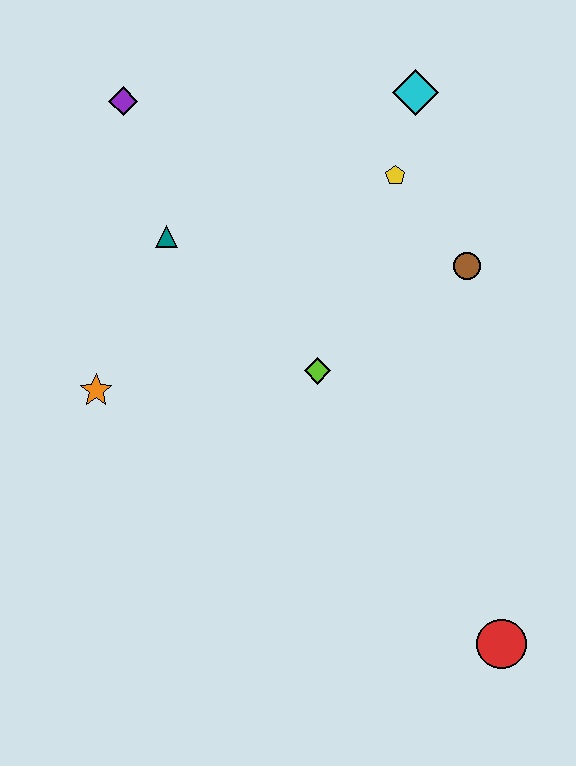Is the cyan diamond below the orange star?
No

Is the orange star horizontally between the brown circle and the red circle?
No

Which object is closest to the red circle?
The lime diamond is closest to the red circle.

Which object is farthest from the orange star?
The red circle is farthest from the orange star.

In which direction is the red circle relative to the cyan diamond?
The red circle is below the cyan diamond.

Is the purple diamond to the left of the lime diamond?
Yes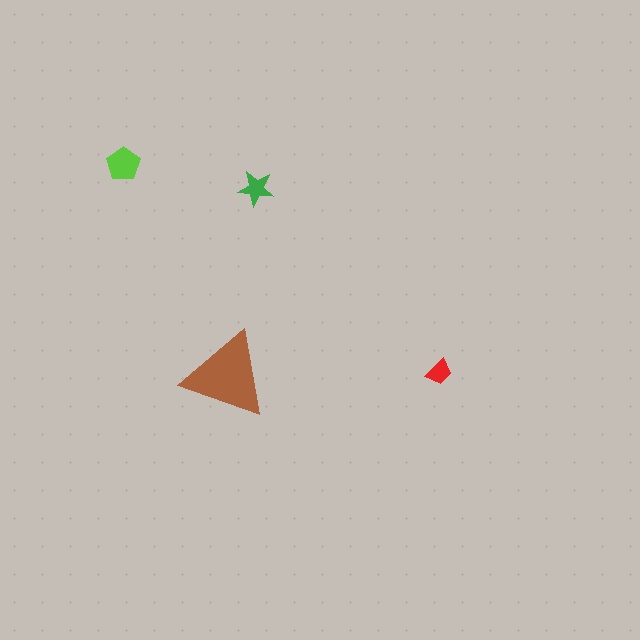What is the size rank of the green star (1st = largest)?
3rd.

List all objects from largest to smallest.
The brown triangle, the lime pentagon, the green star, the red trapezoid.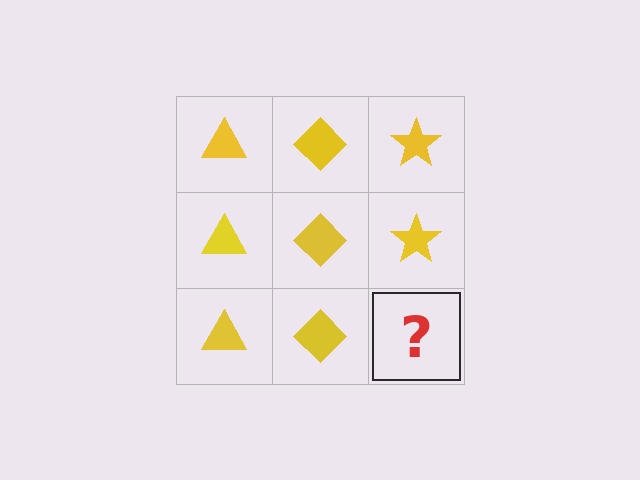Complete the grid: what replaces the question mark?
The question mark should be replaced with a yellow star.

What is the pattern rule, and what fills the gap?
The rule is that each column has a consistent shape. The gap should be filled with a yellow star.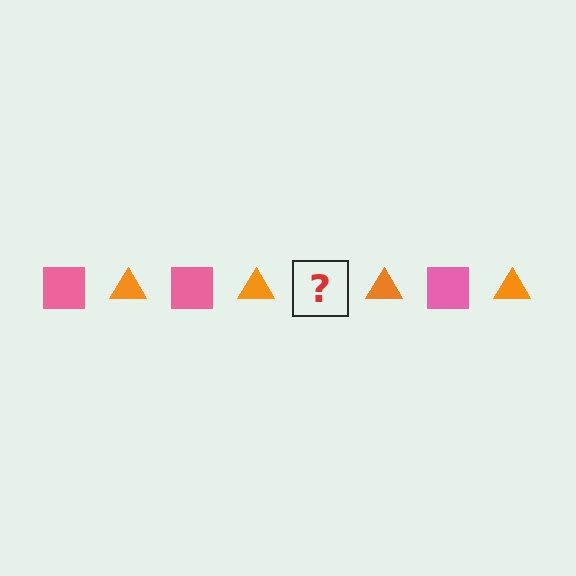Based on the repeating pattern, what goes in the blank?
The blank should be a pink square.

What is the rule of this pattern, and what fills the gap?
The rule is that the pattern alternates between pink square and orange triangle. The gap should be filled with a pink square.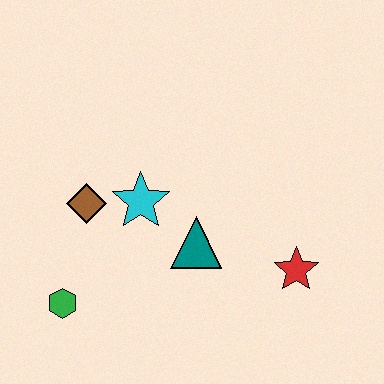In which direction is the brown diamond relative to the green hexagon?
The brown diamond is above the green hexagon.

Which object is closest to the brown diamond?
The cyan star is closest to the brown diamond.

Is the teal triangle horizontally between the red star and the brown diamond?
Yes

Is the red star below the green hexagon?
No